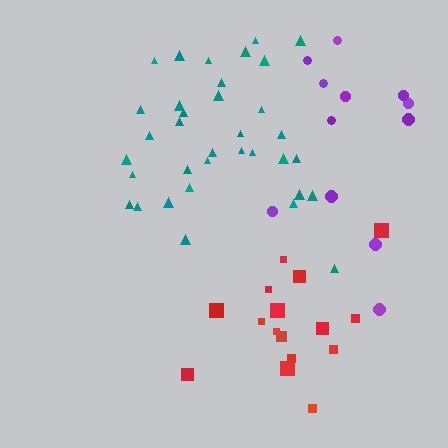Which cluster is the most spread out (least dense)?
Purple.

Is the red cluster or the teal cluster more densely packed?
Teal.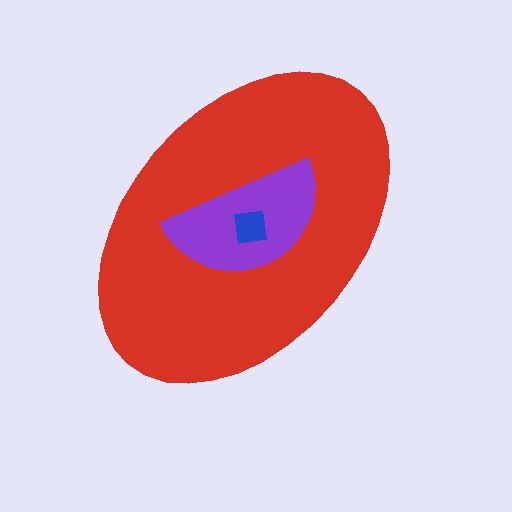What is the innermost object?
The blue square.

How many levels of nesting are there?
3.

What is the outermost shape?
The red ellipse.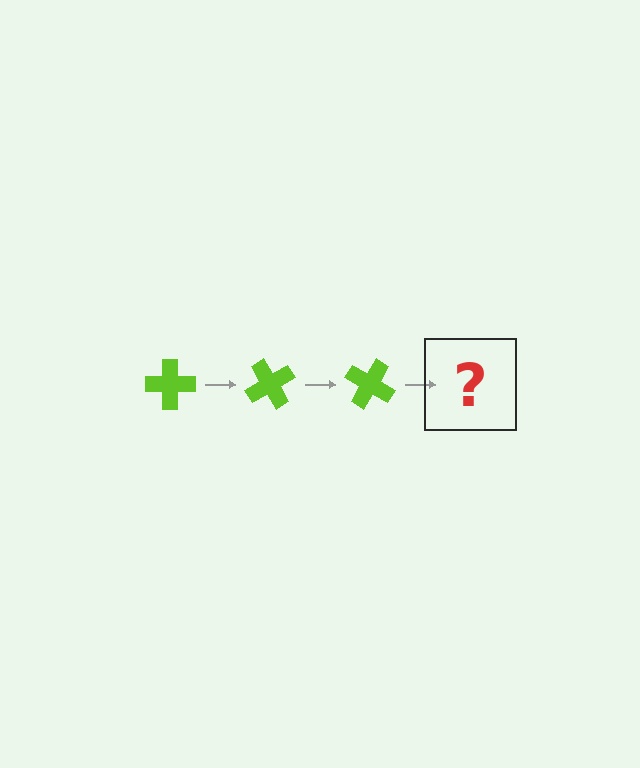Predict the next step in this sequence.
The next step is a lime cross rotated 180 degrees.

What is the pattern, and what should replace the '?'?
The pattern is that the cross rotates 60 degrees each step. The '?' should be a lime cross rotated 180 degrees.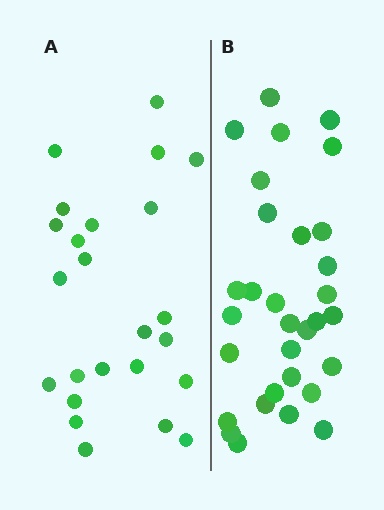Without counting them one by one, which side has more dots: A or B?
Region B (the right region) has more dots.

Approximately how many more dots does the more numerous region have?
Region B has roughly 8 or so more dots than region A.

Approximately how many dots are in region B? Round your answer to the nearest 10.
About 30 dots. (The exact count is 31, which rounds to 30.)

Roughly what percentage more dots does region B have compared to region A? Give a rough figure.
About 30% more.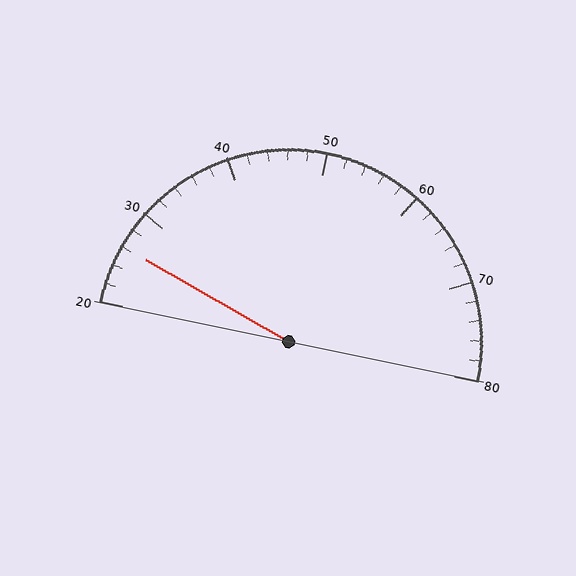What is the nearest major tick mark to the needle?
The nearest major tick mark is 30.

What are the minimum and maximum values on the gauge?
The gauge ranges from 20 to 80.